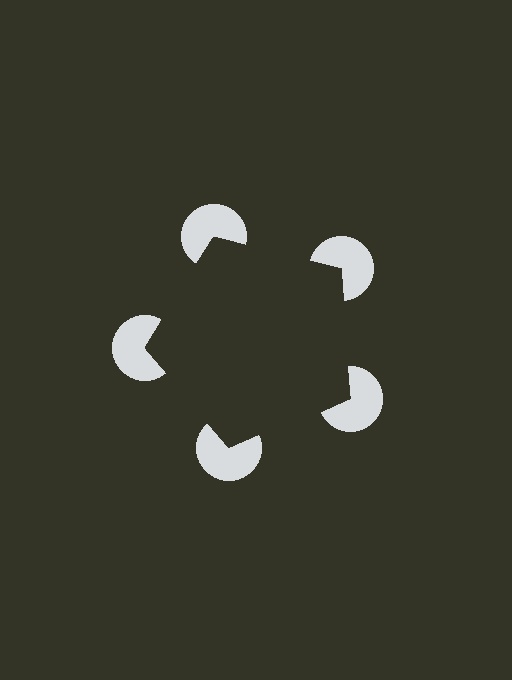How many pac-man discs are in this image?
There are 5 — one at each vertex of the illusory pentagon.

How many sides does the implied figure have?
5 sides.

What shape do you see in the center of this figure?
An illusory pentagon — its edges are inferred from the aligned wedge cuts in the pac-man discs, not physically drawn.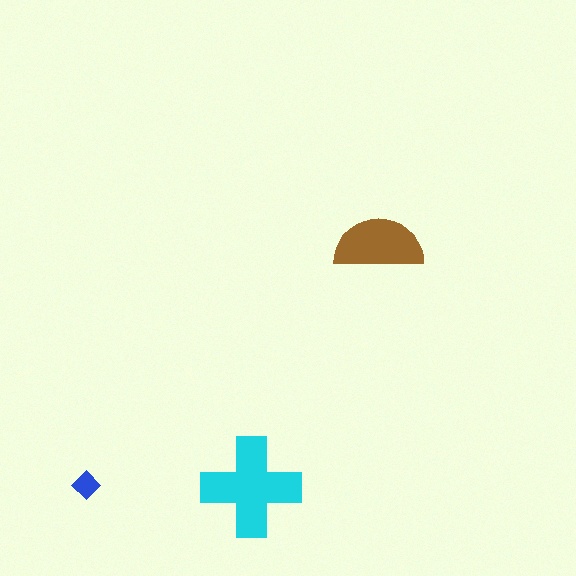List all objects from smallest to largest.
The blue diamond, the brown semicircle, the cyan cross.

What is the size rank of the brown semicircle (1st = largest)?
2nd.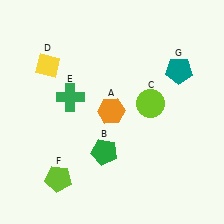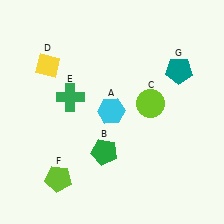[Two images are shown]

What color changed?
The hexagon (A) changed from orange in Image 1 to cyan in Image 2.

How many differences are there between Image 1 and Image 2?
There is 1 difference between the two images.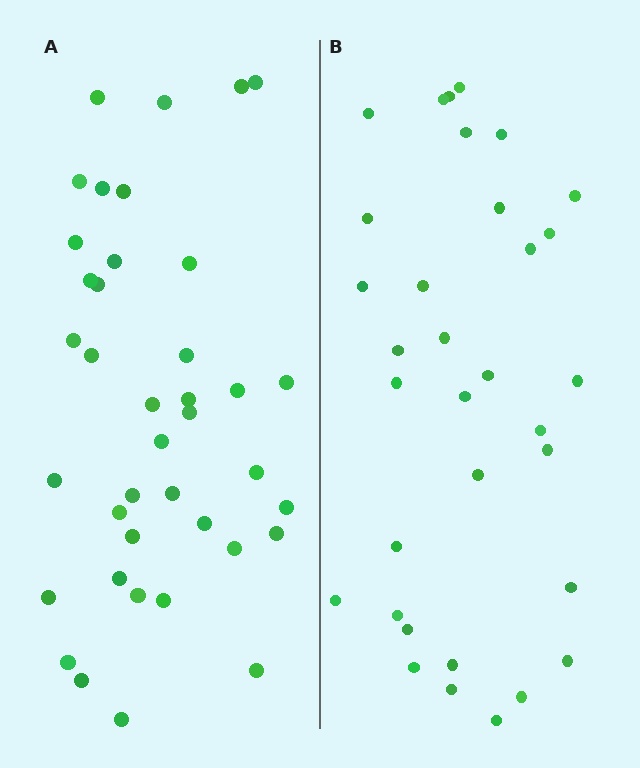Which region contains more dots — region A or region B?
Region A (the left region) has more dots.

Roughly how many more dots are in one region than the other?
Region A has about 6 more dots than region B.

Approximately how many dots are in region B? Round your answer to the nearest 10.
About 30 dots. (The exact count is 33, which rounds to 30.)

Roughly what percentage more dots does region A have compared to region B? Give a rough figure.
About 20% more.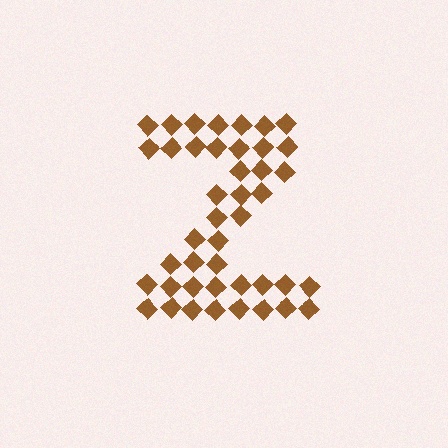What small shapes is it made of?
It is made of small diamonds.